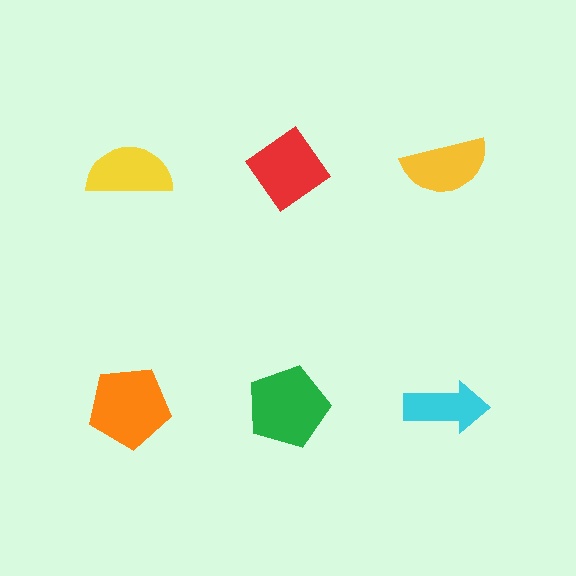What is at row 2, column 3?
A cyan arrow.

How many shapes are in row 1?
3 shapes.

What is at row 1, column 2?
A red diamond.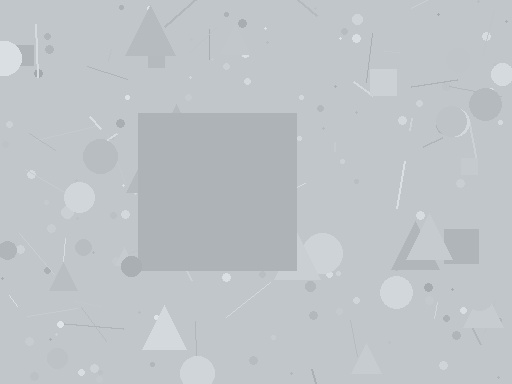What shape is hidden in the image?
A square is hidden in the image.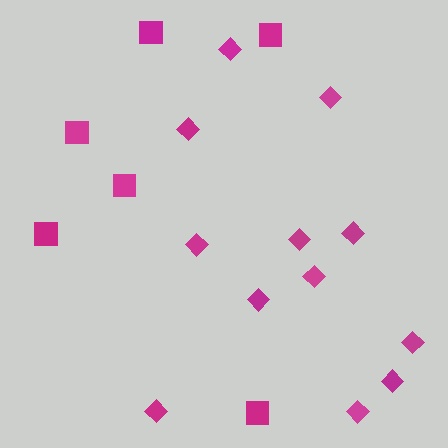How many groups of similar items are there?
There are 2 groups: one group of squares (6) and one group of diamonds (12).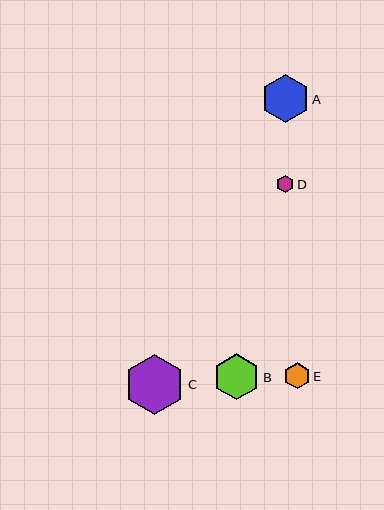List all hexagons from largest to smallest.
From largest to smallest: C, A, B, E, D.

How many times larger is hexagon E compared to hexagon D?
Hexagon E is approximately 1.5 times the size of hexagon D.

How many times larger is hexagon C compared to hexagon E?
Hexagon C is approximately 2.3 times the size of hexagon E.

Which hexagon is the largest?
Hexagon C is the largest with a size of approximately 60 pixels.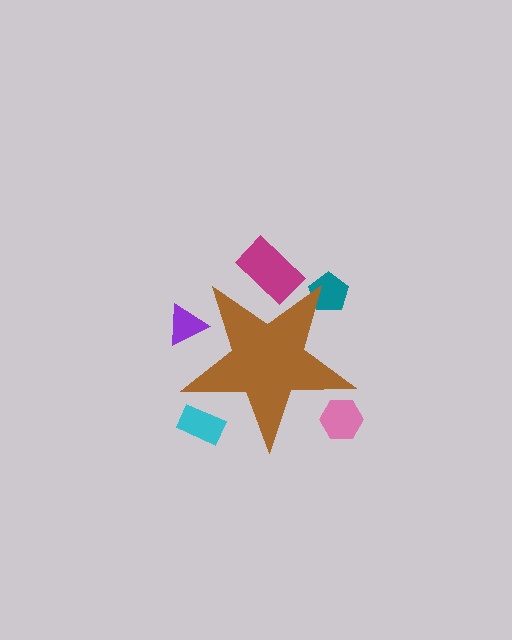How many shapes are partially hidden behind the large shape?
5 shapes are partially hidden.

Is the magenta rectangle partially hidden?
Yes, the magenta rectangle is partially hidden behind the brown star.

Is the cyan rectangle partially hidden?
Yes, the cyan rectangle is partially hidden behind the brown star.